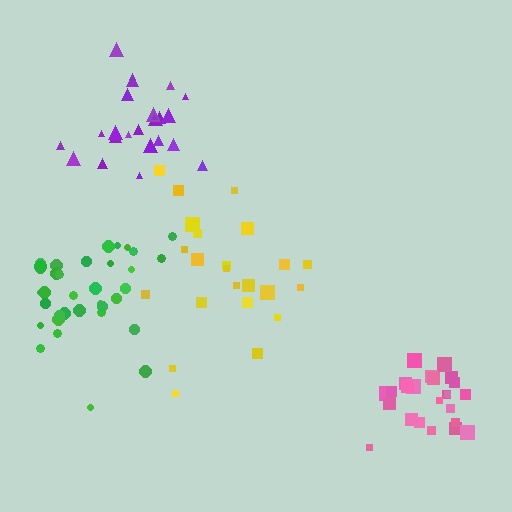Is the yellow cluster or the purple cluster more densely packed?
Purple.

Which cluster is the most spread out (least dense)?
Yellow.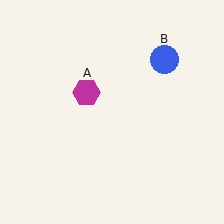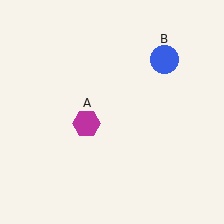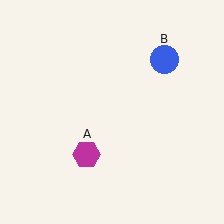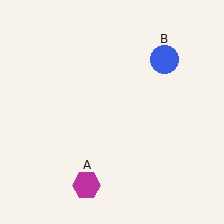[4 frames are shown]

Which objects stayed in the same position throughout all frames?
Blue circle (object B) remained stationary.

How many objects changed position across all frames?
1 object changed position: magenta hexagon (object A).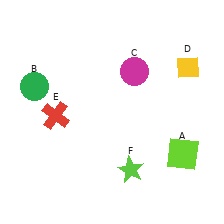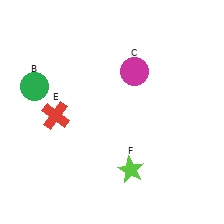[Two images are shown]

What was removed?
The yellow diamond (D), the lime square (A) were removed in Image 2.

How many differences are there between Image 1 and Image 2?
There are 2 differences between the two images.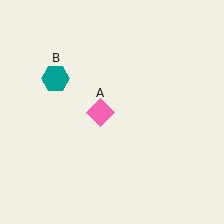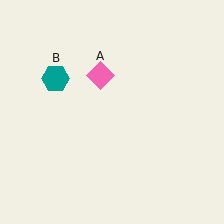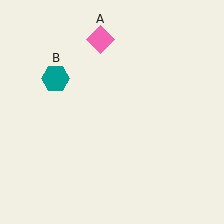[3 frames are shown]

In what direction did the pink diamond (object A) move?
The pink diamond (object A) moved up.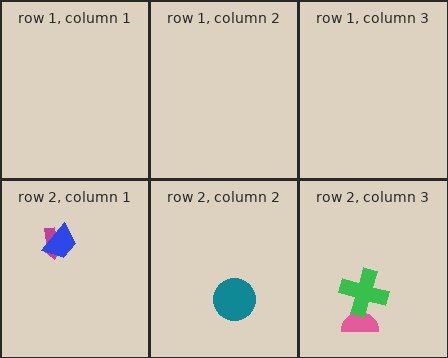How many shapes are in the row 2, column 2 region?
1.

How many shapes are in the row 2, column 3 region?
2.